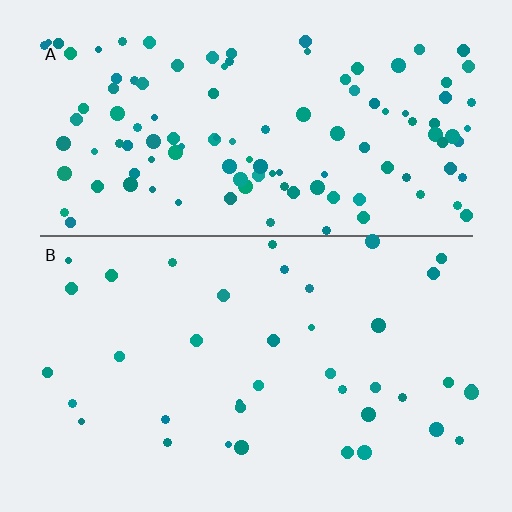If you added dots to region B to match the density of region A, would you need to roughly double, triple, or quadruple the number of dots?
Approximately triple.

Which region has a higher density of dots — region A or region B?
A (the top).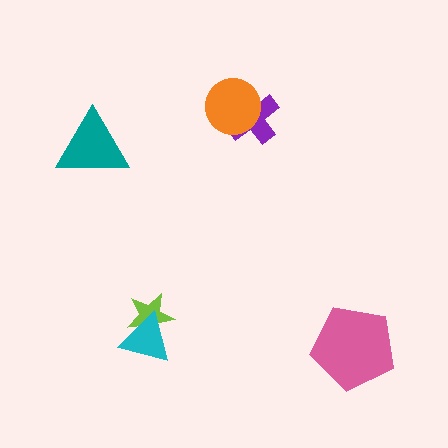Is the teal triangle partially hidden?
No, no other shape covers it.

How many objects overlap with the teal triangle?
0 objects overlap with the teal triangle.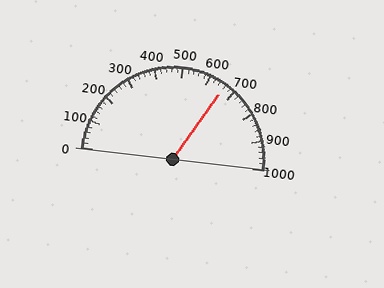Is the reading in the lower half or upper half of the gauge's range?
The reading is in the upper half of the range (0 to 1000).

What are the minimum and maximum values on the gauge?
The gauge ranges from 0 to 1000.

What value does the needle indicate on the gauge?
The needle indicates approximately 660.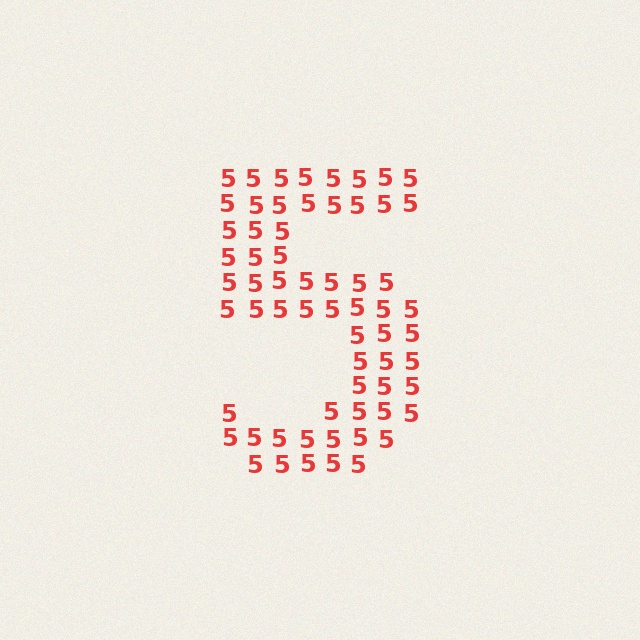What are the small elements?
The small elements are digit 5's.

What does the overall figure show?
The overall figure shows the digit 5.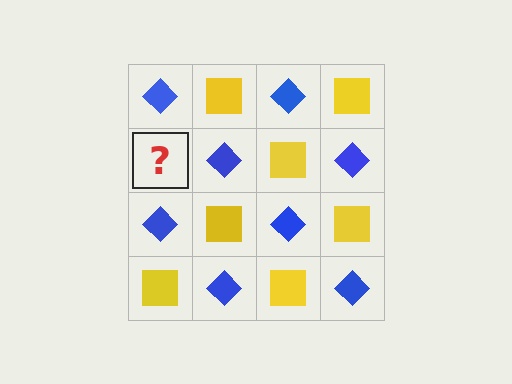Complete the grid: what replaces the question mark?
The question mark should be replaced with a yellow square.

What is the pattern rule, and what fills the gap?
The rule is that it alternates blue diamond and yellow square in a checkerboard pattern. The gap should be filled with a yellow square.